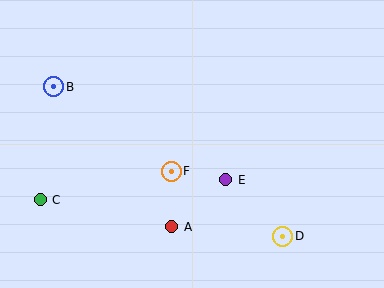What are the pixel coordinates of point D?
Point D is at (283, 236).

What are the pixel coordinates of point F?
Point F is at (171, 171).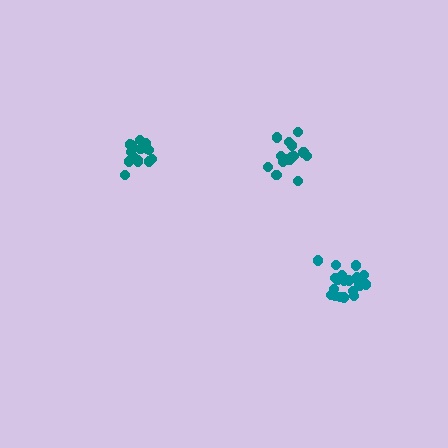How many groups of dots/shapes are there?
There are 3 groups.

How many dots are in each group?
Group 1: 21 dots, Group 2: 15 dots, Group 3: 16 dots (52 total).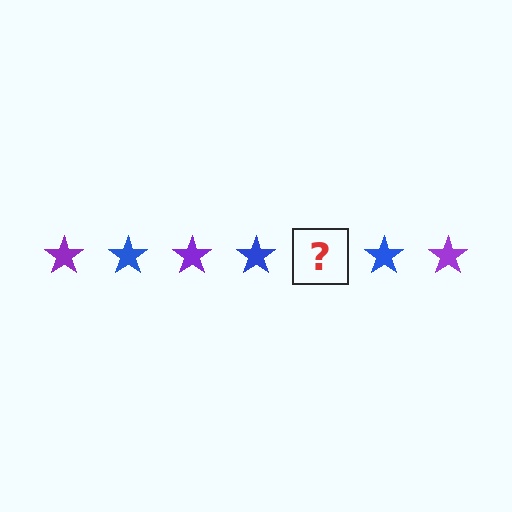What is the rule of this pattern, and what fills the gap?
The rule is that the pattern cycles through purple, blue stars. The gap should be filled with a purple star.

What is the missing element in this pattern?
The missing element is a purple star.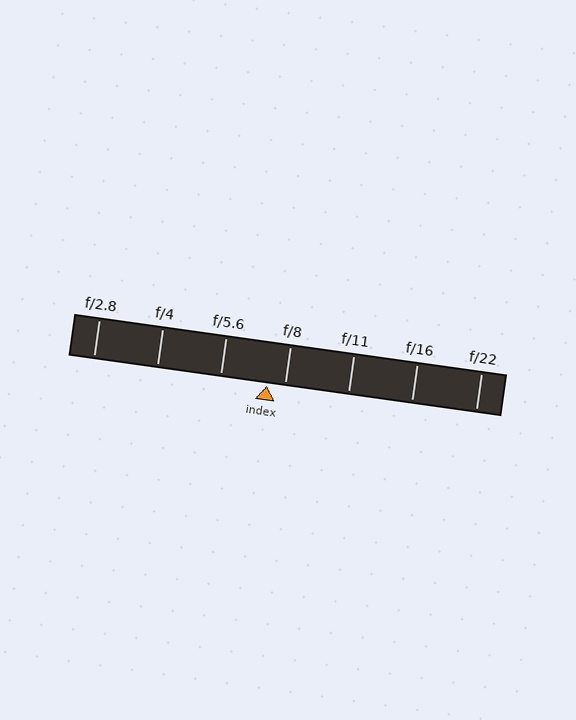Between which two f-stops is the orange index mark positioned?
The index mark is between f/5.6 and f/8.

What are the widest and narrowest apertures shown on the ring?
The widest aperture shown is f/2.8 and the narrowest is f/22.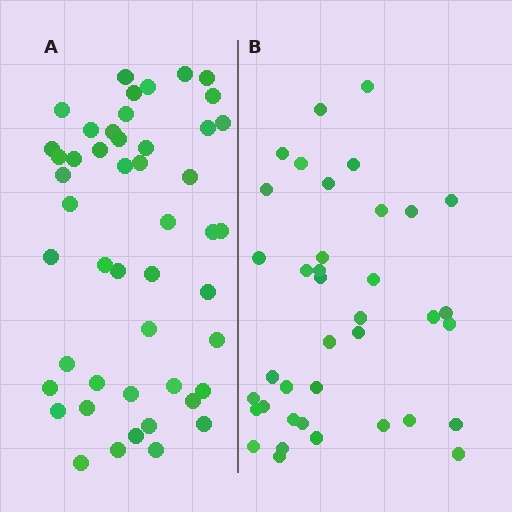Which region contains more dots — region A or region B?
Region A (the left region) has more dots.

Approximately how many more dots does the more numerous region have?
Region A has roughly 10 or so more dots than region B.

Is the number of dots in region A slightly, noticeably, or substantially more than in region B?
Region A has noticeably more, but not dramatically so. The ratio is roughly 1.3 to 1.